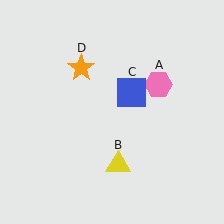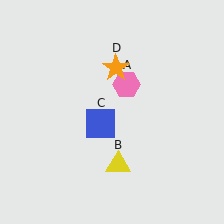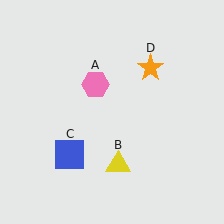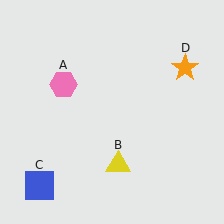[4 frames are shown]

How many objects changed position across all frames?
3 objects changed position: pink hexagon (object A), blue square (object C), orange star (object D).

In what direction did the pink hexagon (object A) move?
The pink hexagon (object A) moved left.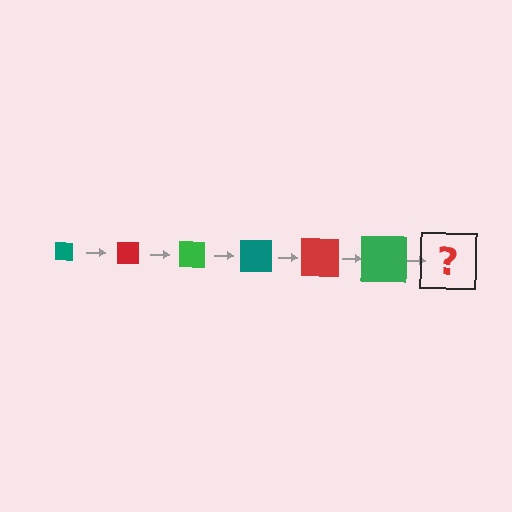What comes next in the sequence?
The next element should be a teal square, larger than the previous one.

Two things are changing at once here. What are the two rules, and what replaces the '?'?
The two rules are that the square grows larger each step and the color cycles through teal, red, and green. The '?' should be a teal square, larger than the previous one.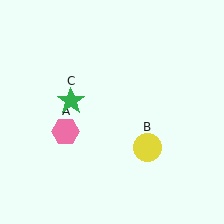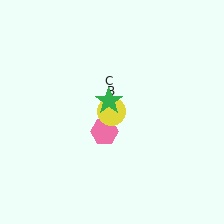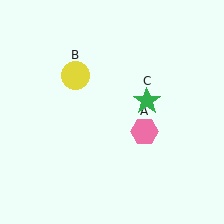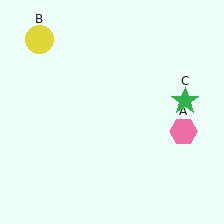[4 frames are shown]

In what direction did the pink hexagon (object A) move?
The pink hexagon (object A) moved right.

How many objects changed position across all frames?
3 objects changed position: pink hexagon (object A), yellow circle (object B), green star (object C).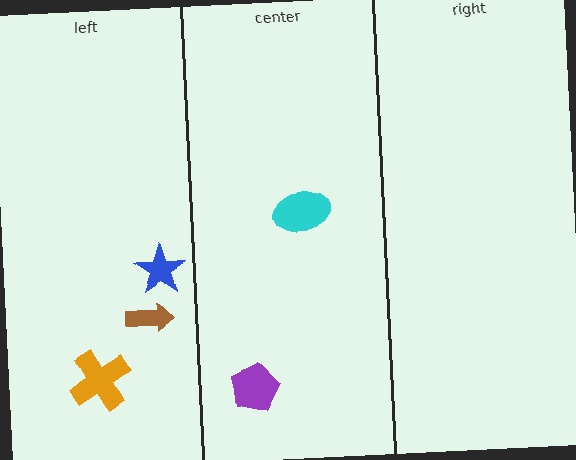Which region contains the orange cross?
The left region.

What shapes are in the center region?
The purple pentagon, the cyan ellipse.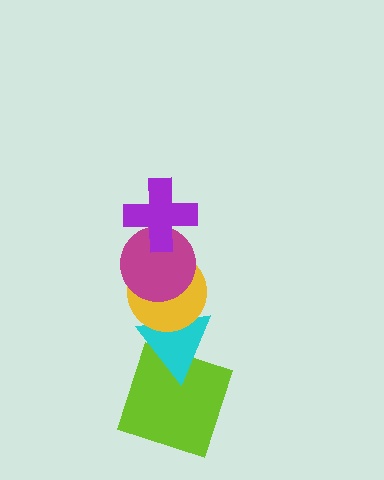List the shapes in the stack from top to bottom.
From top to bottom: the purple cross, the magenta circle, the yellow circle, the cyan triangle, the lime square.